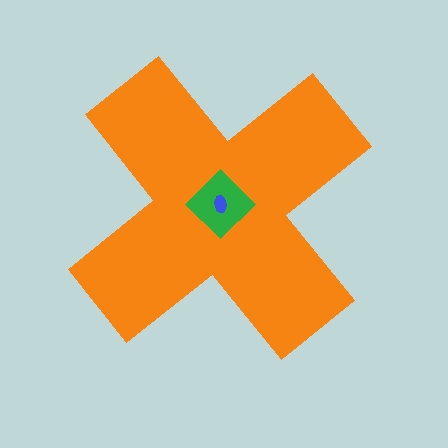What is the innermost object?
The blue ellipse.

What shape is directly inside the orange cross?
The green diamond.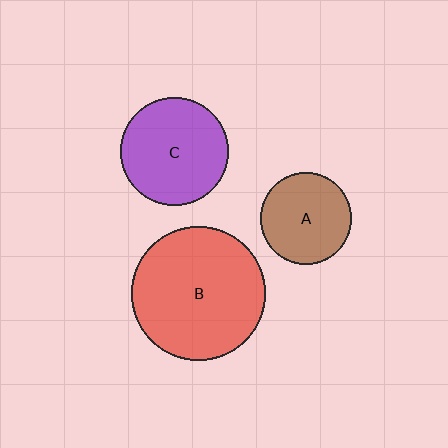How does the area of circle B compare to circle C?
Approximately 1.6 times.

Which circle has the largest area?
Circle B (red).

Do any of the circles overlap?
No, none of the circles overlap.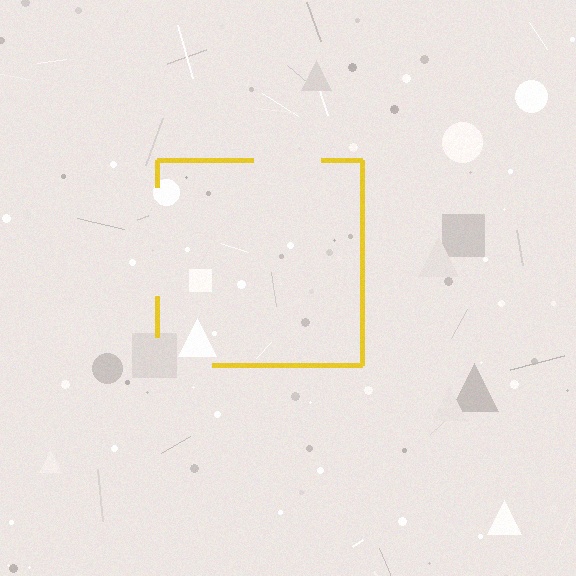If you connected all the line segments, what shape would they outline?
They would outline a square.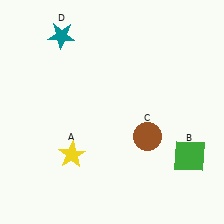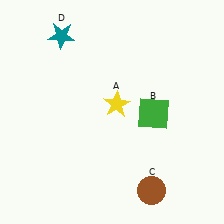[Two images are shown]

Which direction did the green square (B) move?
The green square (B) moved up.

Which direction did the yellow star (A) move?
The yellow star (A) moved up.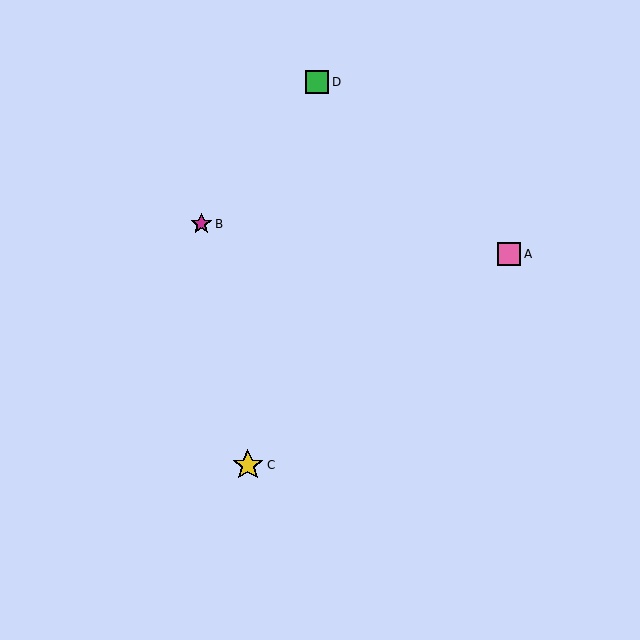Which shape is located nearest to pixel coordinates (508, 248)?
The pink square (labeled A) at (509, 254) is nearest to that location.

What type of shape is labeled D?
Shape D is a green square.